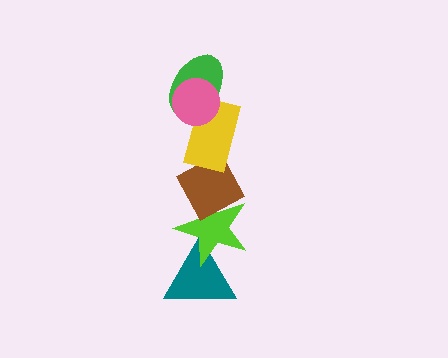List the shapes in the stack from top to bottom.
From top to bottom: the pink circle, the green ellipse, the yellow rectangle, the brown diamond, the lime star, the teal triangle.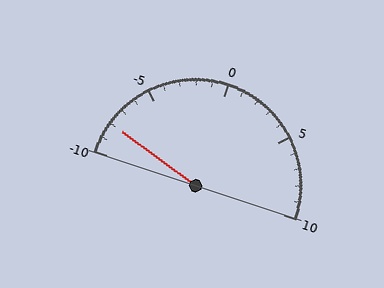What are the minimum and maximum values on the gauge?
The gauge ranges from -10 to 10.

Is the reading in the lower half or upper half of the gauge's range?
The reading is in the lower half of the range (-10 to 10).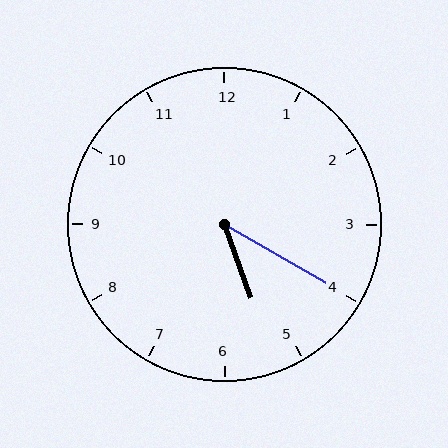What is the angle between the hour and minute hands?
Approximately 40 degrees.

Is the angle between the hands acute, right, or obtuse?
It is acute.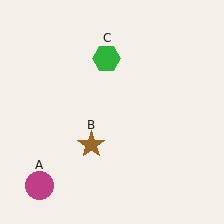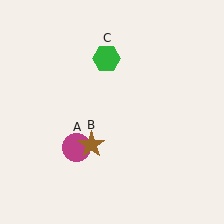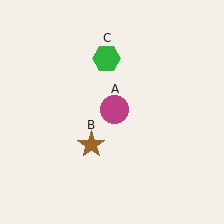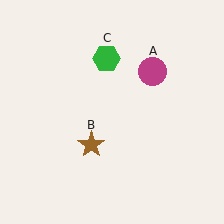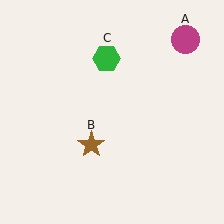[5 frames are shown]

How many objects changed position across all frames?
1 object changed position: magenta circle (object A).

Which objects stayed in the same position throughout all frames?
Brown star (object B) and green hexagon (object C) remained stationary.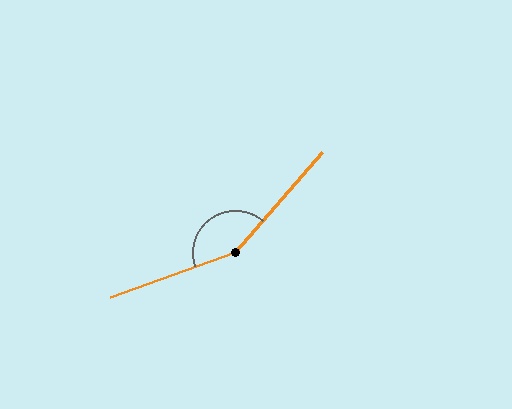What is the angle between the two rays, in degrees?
Approximately 151 degrees.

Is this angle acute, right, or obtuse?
It is obtuse.